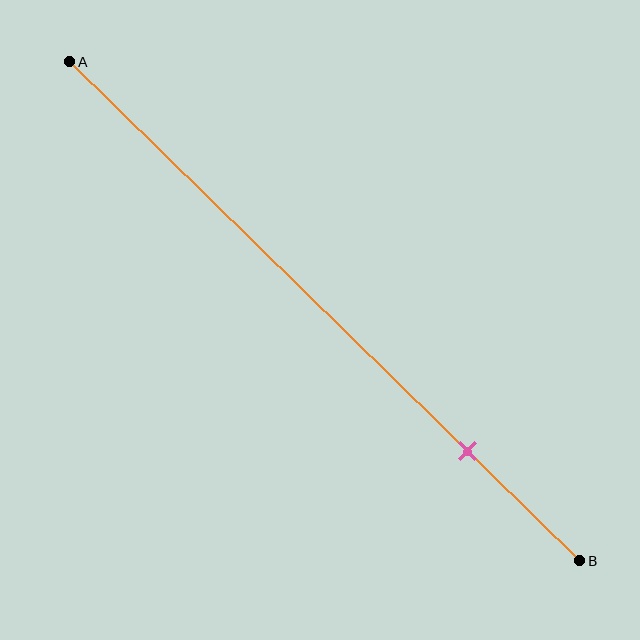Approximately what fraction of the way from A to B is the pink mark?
The pink mark is approximately 80% of the way from A to B.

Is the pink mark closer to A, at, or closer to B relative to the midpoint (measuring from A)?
The pink mark is closer to point B than the midpoint of segment AB.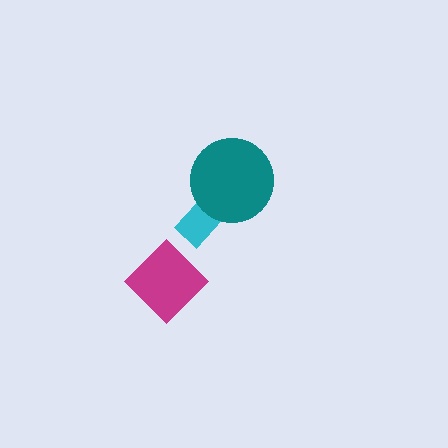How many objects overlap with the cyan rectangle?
1 object overlaps with the cyan rectangle.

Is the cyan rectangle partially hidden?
Yes, it is partially covered by another shape.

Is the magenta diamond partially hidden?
No, no other shape covers it.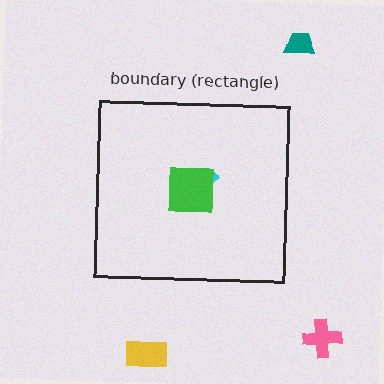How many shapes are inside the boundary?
2 inside, 3 outside.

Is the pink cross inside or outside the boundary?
Outside.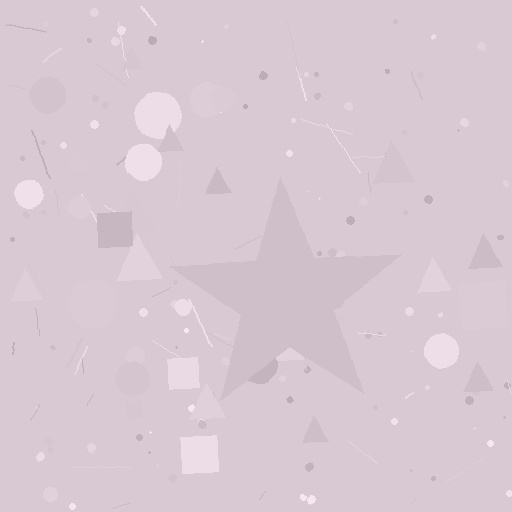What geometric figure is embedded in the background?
A star is embedded in the background.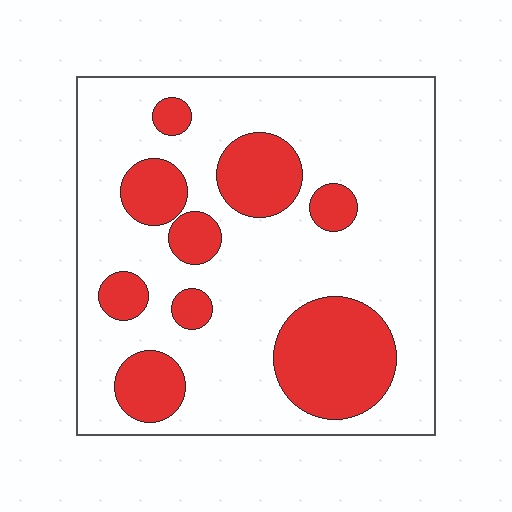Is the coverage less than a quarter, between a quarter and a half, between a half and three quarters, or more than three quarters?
Between a quarter and a half.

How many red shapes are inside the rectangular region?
9.